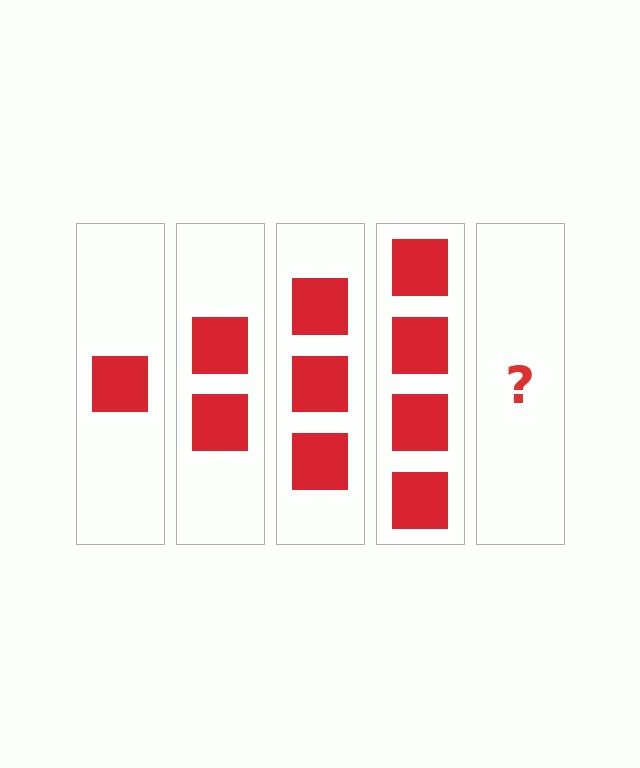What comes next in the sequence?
The next element should be 5 squares.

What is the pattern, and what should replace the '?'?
The pattern is that each step adds one more square. The '?' should be 5 squares.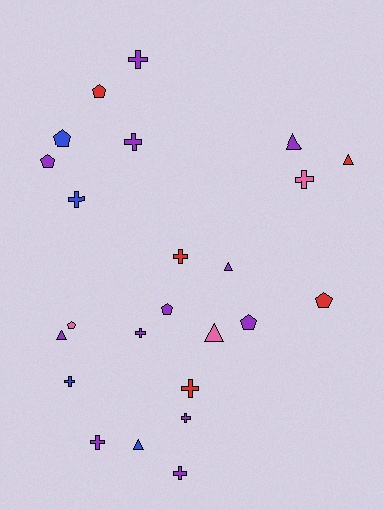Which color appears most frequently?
Purple, with 12 objects.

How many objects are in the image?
There are 24 objects.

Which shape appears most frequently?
Cross, with 11 objects.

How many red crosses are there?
There are 2 red crosses.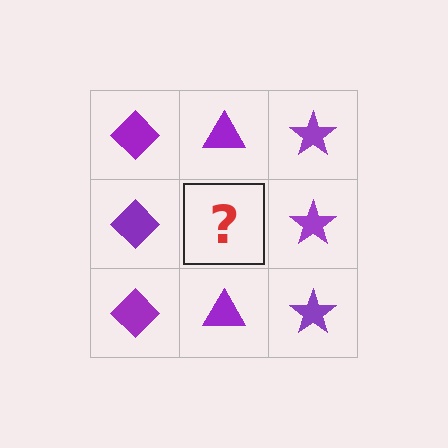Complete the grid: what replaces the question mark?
The question mark should be replaced with a purple triangle.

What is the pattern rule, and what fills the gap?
The rule is that each column has a consistent shape. The gap should be filled with a purple triangle.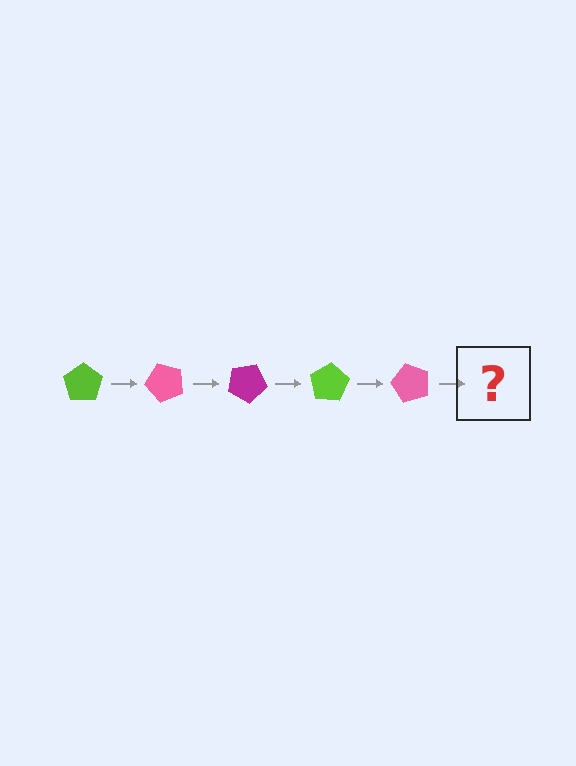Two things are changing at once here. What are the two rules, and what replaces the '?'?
The two rules are that it rotates 50 degrees each step and the color cycles through lime, pink, and magenta. The '?' should be a magenta pentagon, rotated 250 degrees from the start.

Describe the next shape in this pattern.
It should be a magenta pentagon, rotated 250 degrees from the start.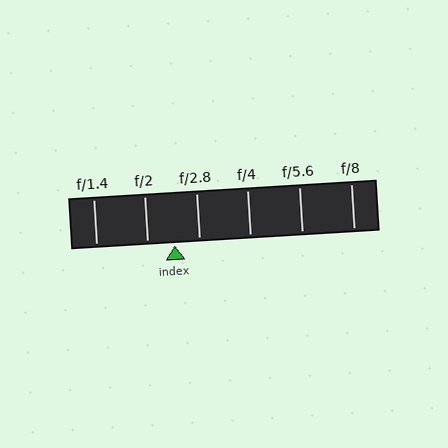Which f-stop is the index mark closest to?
The index mark is closest to f/2.8.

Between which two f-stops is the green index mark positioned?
The index mark is between f/2 and f/2.8.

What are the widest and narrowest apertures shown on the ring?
The widest aperture shown is f/1.4 and the narrowest is f/8.